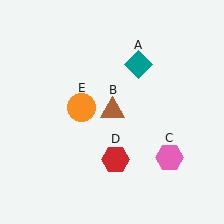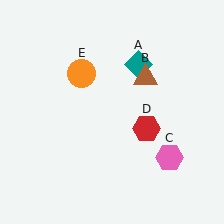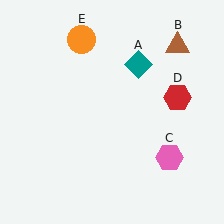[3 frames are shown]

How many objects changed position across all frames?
3 objects changed position: brown triangle (object B), red hexagon (object D), orange circle (object E).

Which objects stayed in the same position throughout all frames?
Teal diamond (object A) and pink hexagon (object C) remained stationary.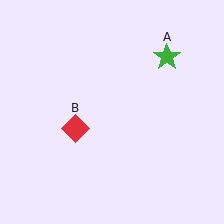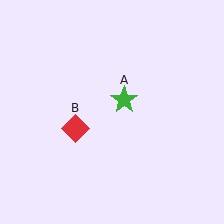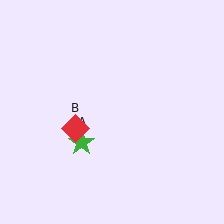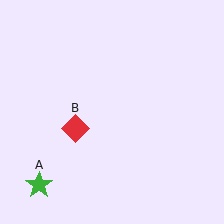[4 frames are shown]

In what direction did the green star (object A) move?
The green star (object A) moved down and to the left.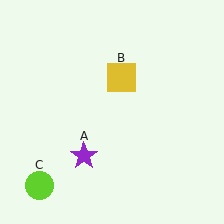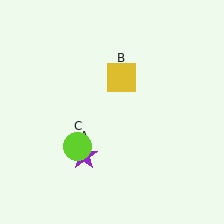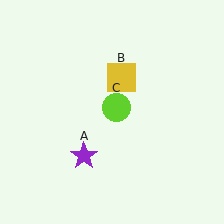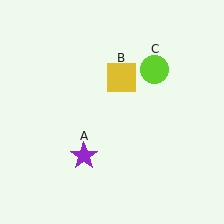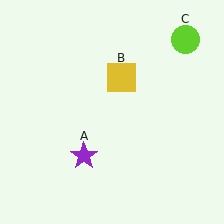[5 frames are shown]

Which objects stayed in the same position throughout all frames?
Purple star (object A) and yellow square (object B) remained stationary.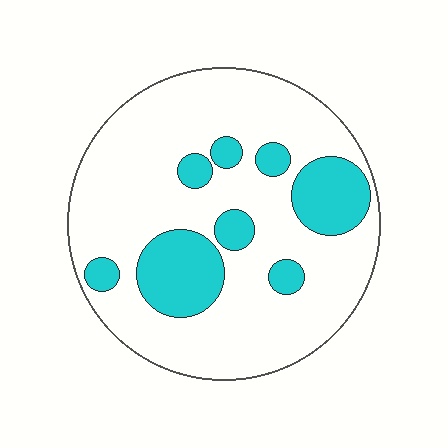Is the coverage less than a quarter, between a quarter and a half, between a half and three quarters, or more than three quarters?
Less than a quarter.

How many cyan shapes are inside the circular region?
8.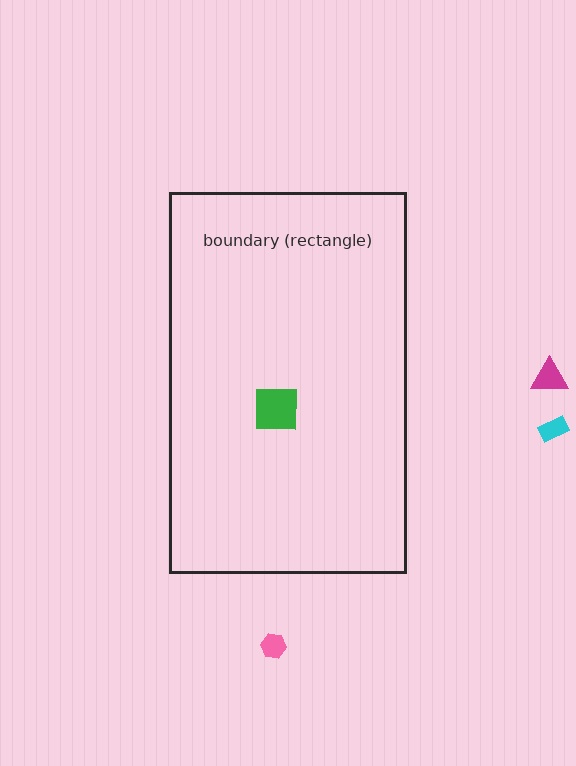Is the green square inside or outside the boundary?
Inside.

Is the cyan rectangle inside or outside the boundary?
Outside.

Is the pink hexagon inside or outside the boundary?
Outside.